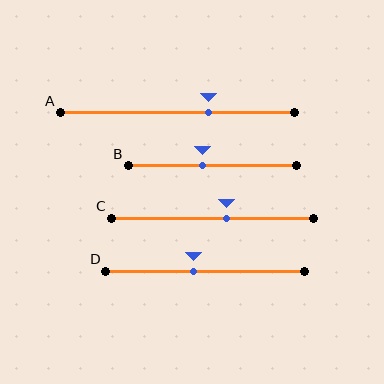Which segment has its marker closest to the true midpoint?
Segment B has its marker closest to the true midpoint.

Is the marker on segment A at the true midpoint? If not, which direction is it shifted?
No, the marker on segment A is shifted to the right by about 13% of the segment length.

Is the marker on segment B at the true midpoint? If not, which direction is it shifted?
No, the marker on segment B is shifted to the left by about 6% of the segment length.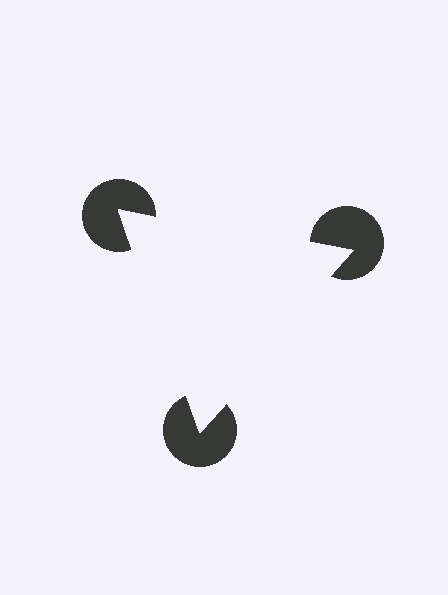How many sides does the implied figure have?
3 sides.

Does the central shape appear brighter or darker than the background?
It typically appears slightly brighter than the background, even though no actual brightness change is drawn.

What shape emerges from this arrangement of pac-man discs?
An illusory triangle — its edges are inferred from the aligned wedge cuts in the pac-man discs, not physically drawn.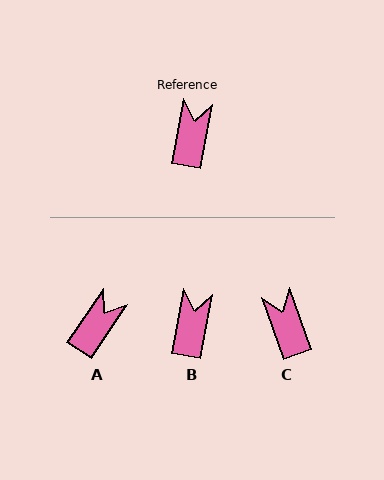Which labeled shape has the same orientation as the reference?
B.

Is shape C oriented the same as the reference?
No, it is off by about 30 degrees.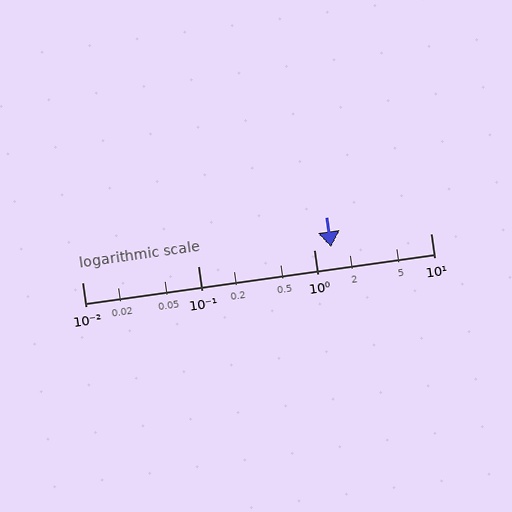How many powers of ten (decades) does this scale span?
The scale spans 3 decades, from 0.01 to 10.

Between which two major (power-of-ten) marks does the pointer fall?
The pointer is between 1 and 10.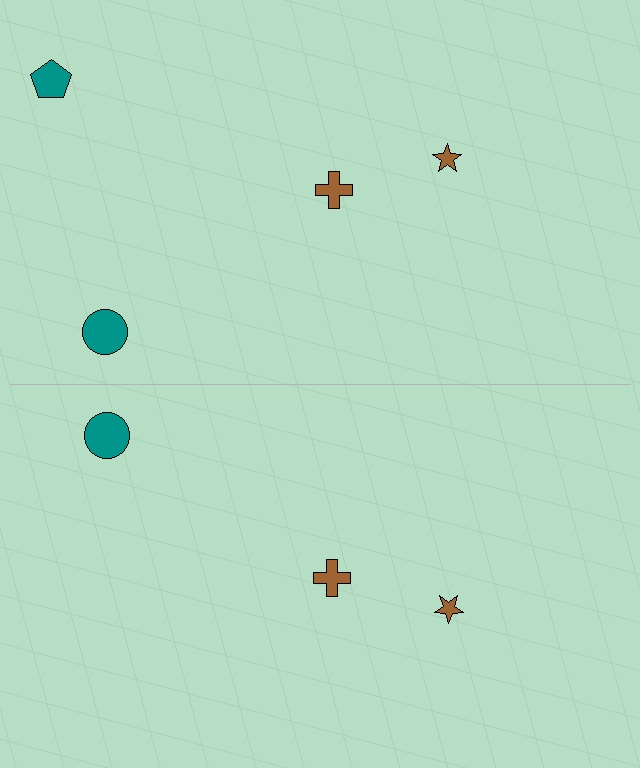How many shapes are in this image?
There are 7 shapes in this image.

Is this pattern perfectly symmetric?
No, the pattern is not perfectly symmetric. A teal pentagon is missing from the bottom side.